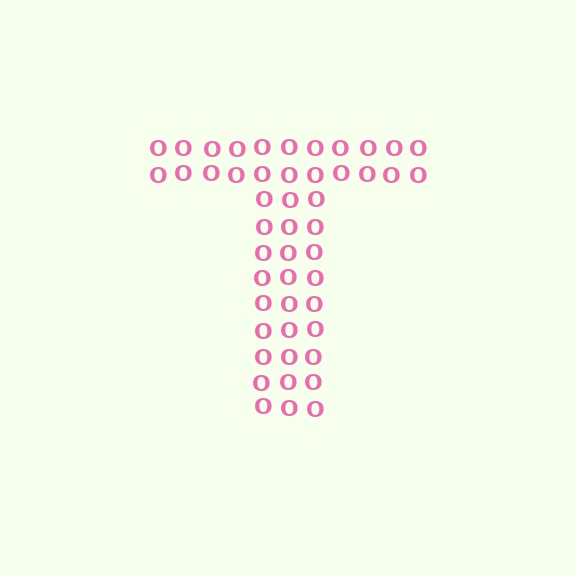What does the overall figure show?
The overall figure shows the letter T.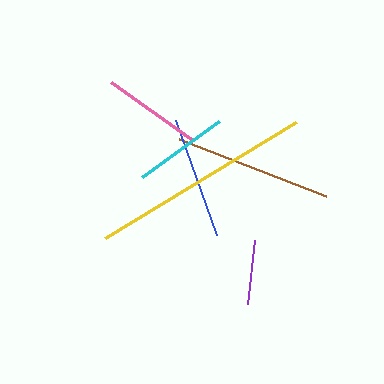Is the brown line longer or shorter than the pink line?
The brown line is longer than the pink line.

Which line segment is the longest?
The yellow line is the longest at approximately 223 pixels.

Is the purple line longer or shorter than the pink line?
The pink line is longer than the purple line.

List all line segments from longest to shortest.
From longest to shortest: yellow, brown, blue, pink, cyan, purple.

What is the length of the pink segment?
The pink segment is approximately 98 pixels long.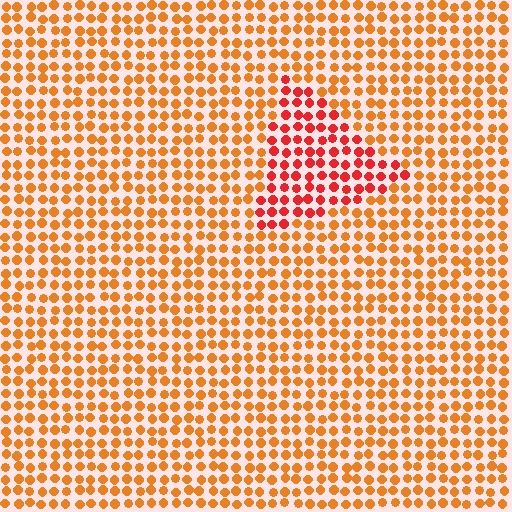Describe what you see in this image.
The image is filled with small orange elements in a uniform arrangement. A triangle-shaped region is visible where the elements are tinted to a slightly different hue, forming a subtle color boundary.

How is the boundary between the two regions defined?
The boundary is defined purely by a slight shift in hue (about 31 degrees). Spacing, size, and orientation are identical on both sides.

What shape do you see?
I see a triangle.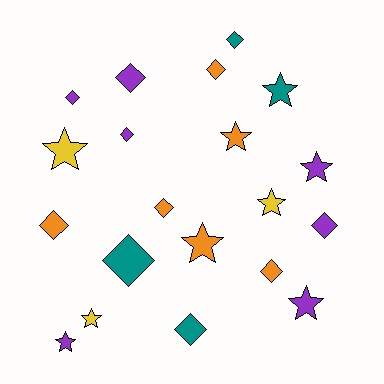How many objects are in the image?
There are 20 objects.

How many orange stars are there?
There are 2 orange stars.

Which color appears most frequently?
Purple, with 7 objects.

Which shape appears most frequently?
Diamond, with 11 objects.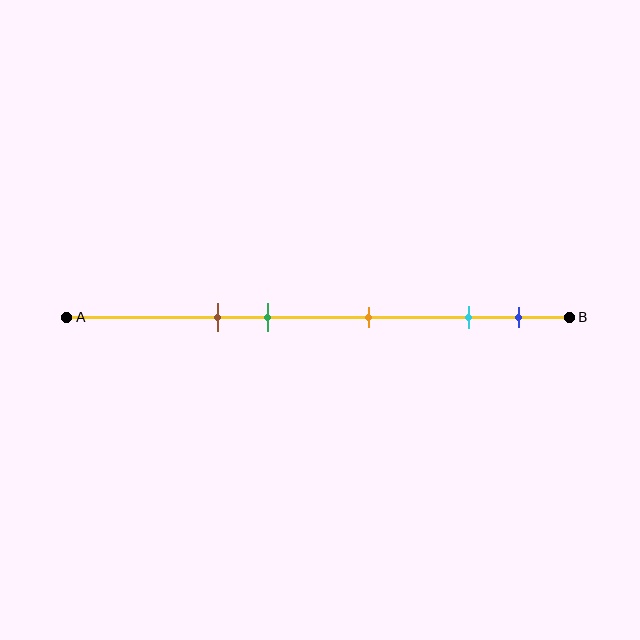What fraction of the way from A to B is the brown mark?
The brown mark is approximately 30% (0.3) of the way from A to B.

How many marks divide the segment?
There are 5 marks dividing the segment.